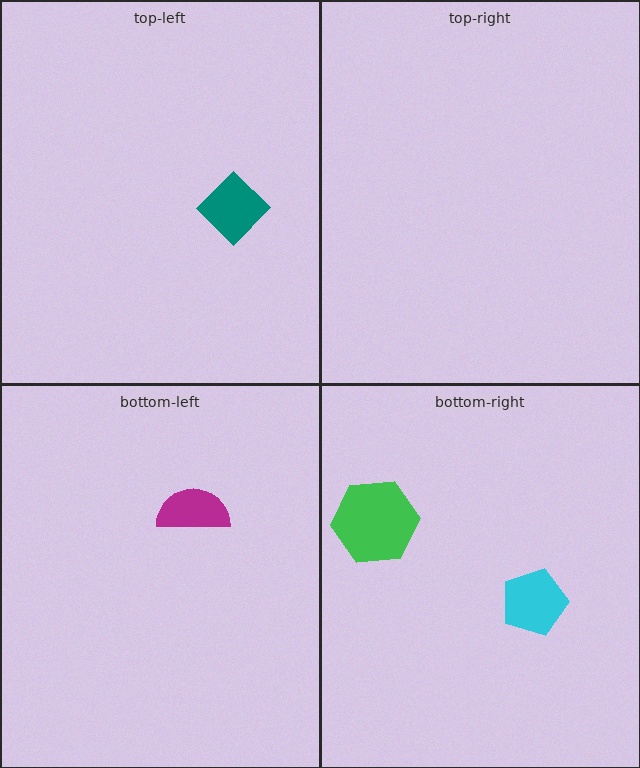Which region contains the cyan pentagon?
The bottom-right region.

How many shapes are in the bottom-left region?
1.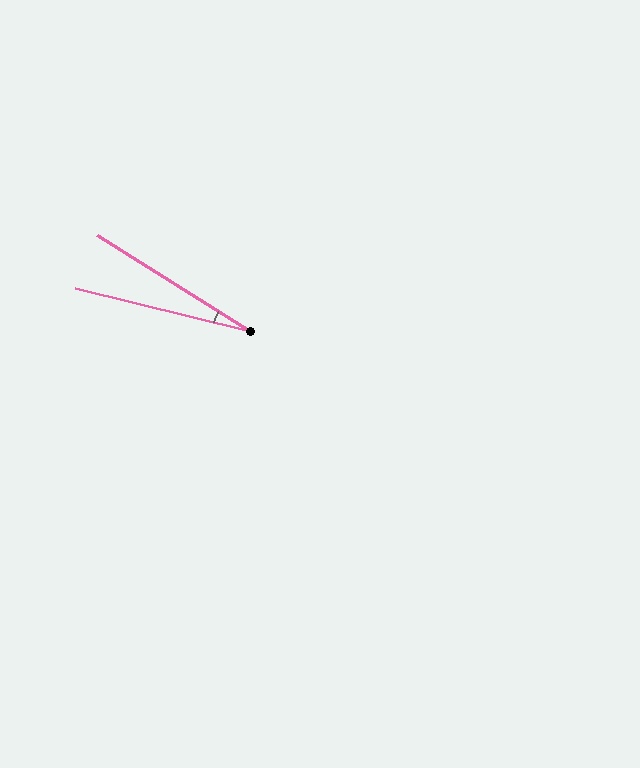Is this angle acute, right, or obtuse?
It is acute.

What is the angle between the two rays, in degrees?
Approximately 18 degrees.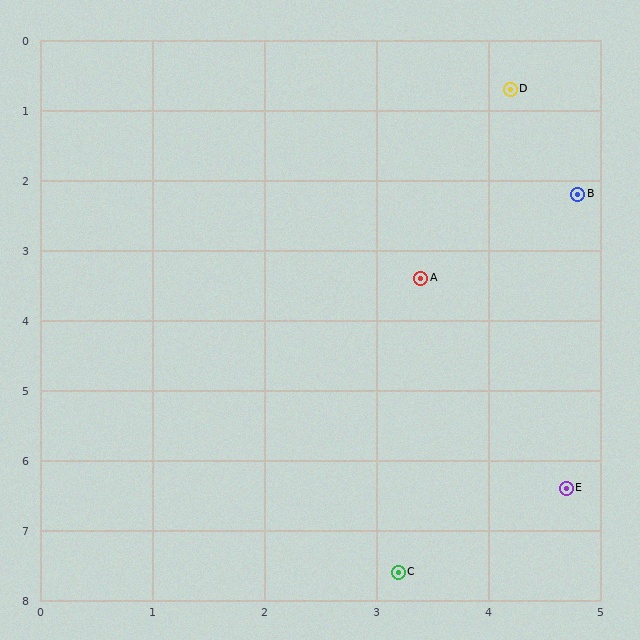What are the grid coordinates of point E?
Point E is at approximately (4.7, 6.4).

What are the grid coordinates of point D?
Point D is at approximately (4.2, 0.7).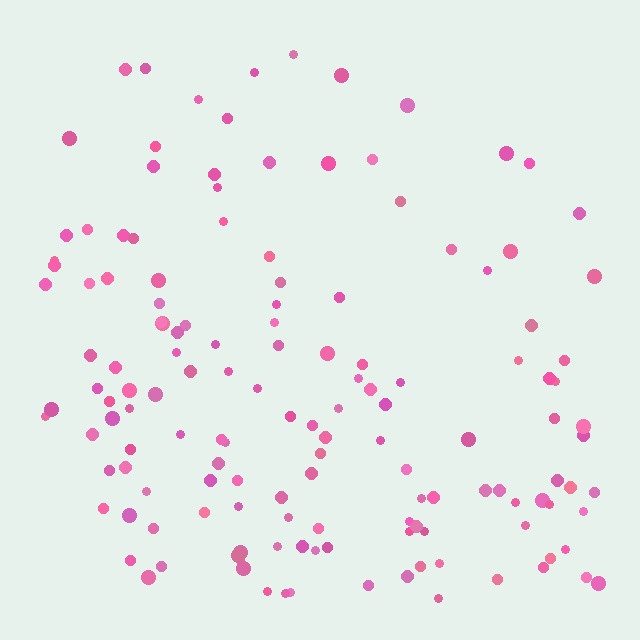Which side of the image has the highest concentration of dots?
The bottom.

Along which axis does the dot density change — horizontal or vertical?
Vertical.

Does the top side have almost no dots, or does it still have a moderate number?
Still a moderate number, just noticeably fewer than the bottom.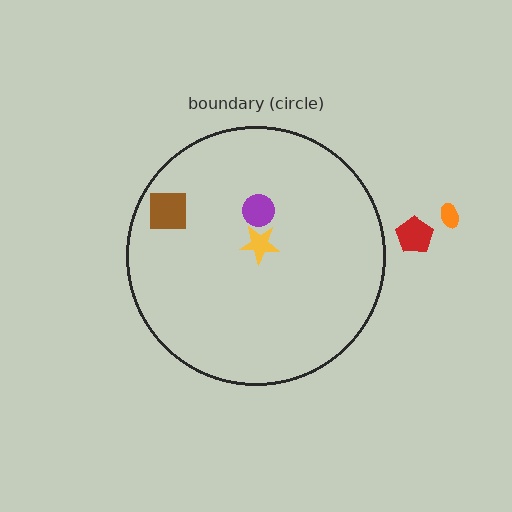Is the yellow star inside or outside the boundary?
Inside.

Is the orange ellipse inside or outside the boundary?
Outside.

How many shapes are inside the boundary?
3 inside, 2 outside.